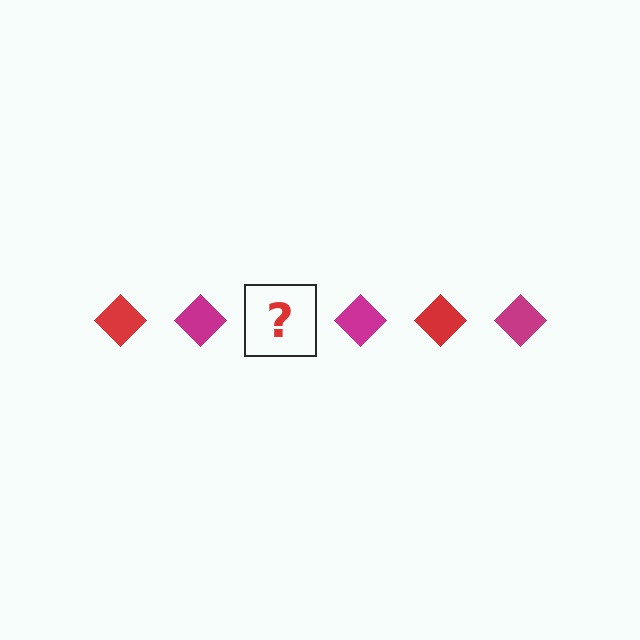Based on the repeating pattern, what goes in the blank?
The blank should be a red diamond.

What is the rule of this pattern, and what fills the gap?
The rule is that the pattern cycles through red, magenta diamonds. The gap should be filled with a red diamond.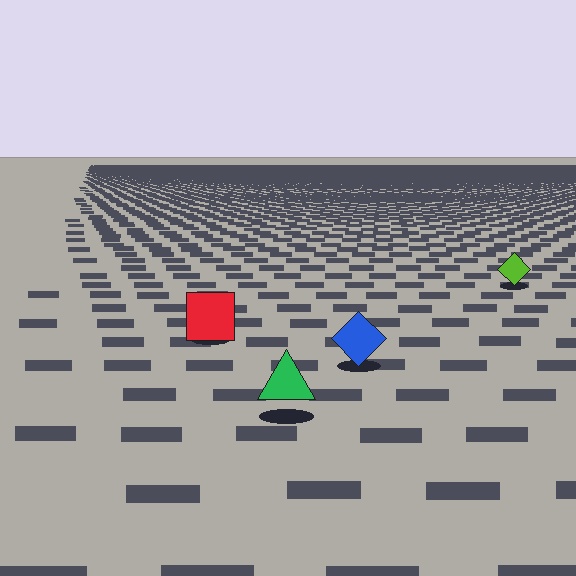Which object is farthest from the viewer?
The lime diamond is farthest from the viewer. It appears smaller and the ground texture around it is denser.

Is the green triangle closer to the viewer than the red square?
Yes. The green triangle is closer — you can tell from the texture gradient: the ground texture is coarser near it.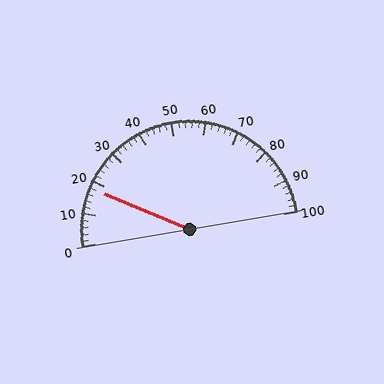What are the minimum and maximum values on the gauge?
The gauge ranges from 0 to 100.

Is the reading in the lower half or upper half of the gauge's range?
The reading is in the lower half of the range (0 to 100).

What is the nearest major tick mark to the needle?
The nearest major tick mark is 20.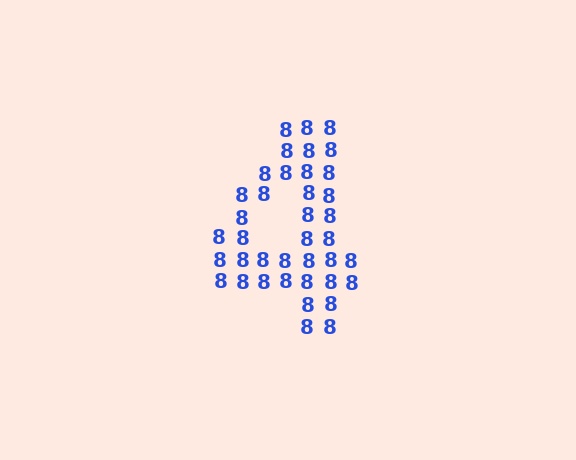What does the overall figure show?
The overall figure shows the digit 4.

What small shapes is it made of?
It is made of small digit 8's.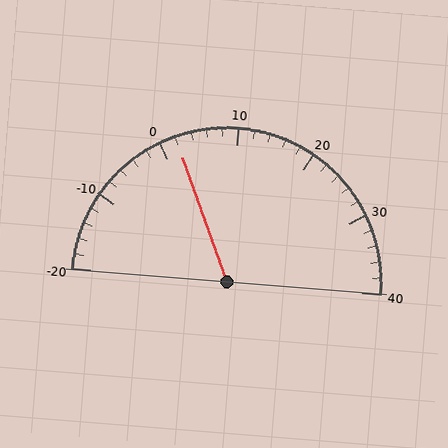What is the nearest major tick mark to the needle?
The nearest major tick mark is 0.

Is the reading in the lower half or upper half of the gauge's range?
The reading is in the lower half of the range (-20 to 40).